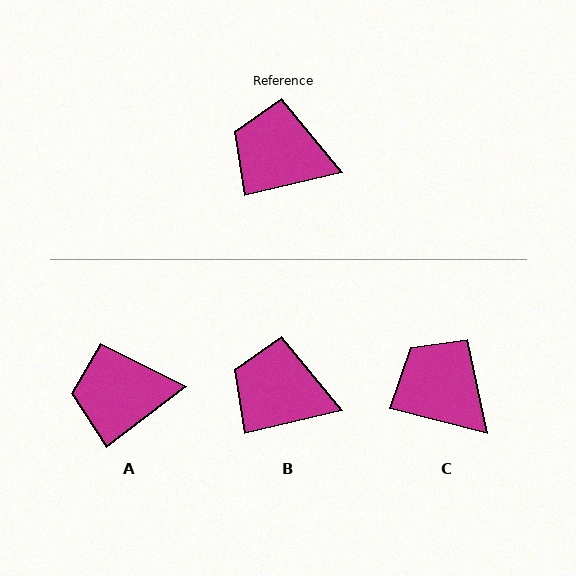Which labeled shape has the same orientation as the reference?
B.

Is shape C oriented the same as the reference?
No, it is off by about 27 degrees.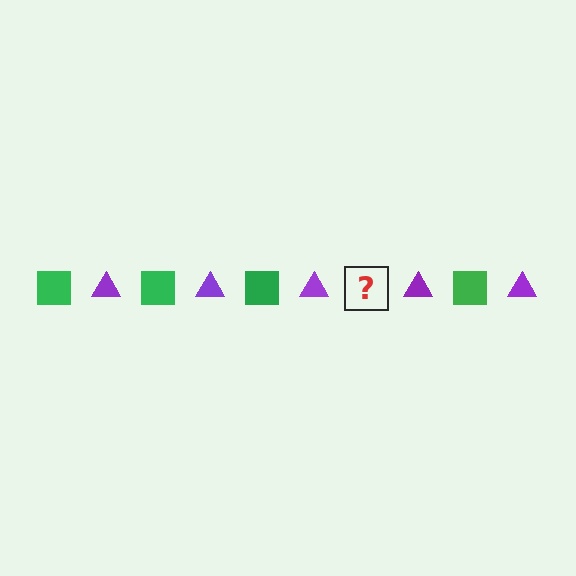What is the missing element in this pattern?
The missing element is a green square.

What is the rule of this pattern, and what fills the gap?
The rule is that the pattern alternates between green square and purple triangle. The gap should be filled with a green square.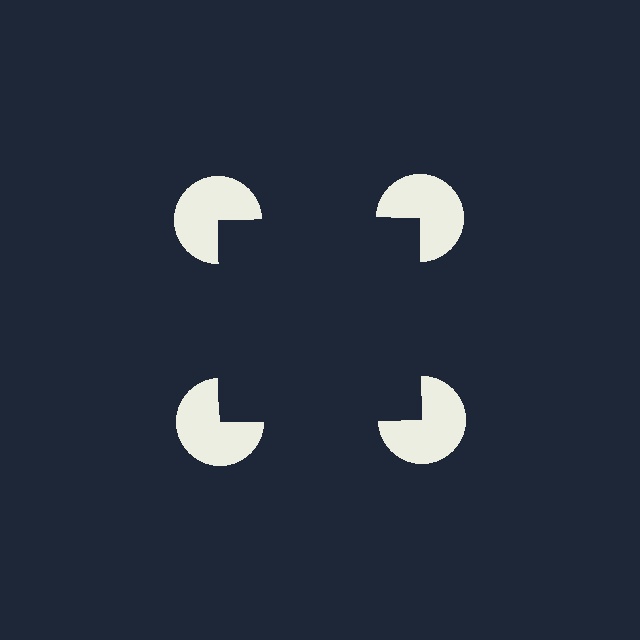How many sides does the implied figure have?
4 sides.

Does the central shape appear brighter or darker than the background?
It typically appears slightly darker than the background, even though no actual brightness change is drawn.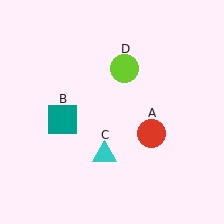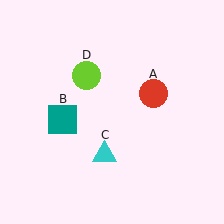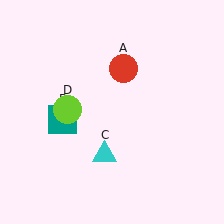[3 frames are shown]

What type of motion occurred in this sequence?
The red circle (object A), lime circle (object D) rotated counterclockwise around the center of the scene.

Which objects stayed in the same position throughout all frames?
Teal square (object B) and cyan triangle (object C) remained stationary.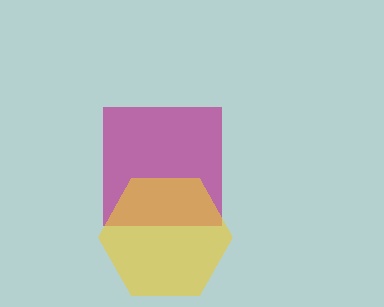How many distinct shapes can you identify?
There are 2 distinct shapes: a magenta square, a yellow hexagon.